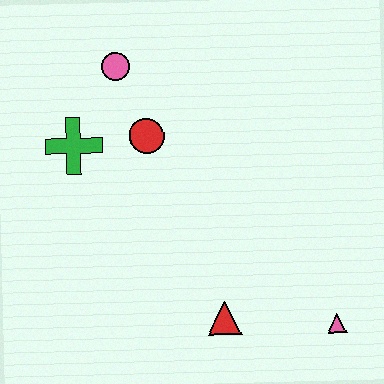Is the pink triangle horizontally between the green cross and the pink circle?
No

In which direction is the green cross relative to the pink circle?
The green cross is below the pink circle.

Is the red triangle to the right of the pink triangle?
No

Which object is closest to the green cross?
The red circle is closest to the green cross.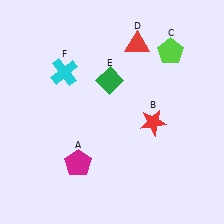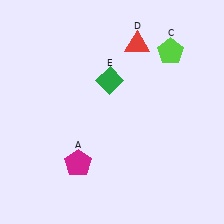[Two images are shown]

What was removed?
The cyan cross (F), the red star (B) were removed in Image 2.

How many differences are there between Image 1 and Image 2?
There are 2 differences between the two images.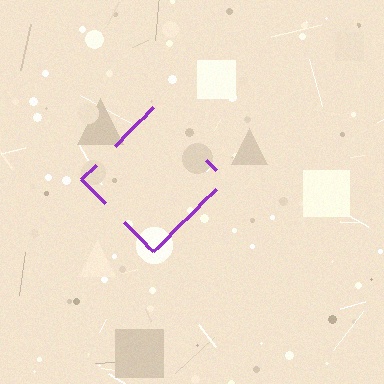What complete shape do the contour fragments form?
The contour fragments form a diamond.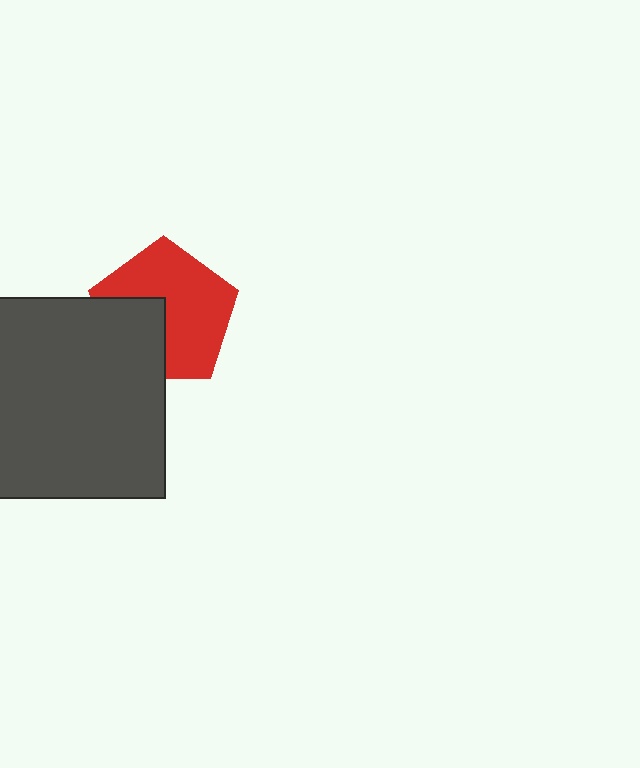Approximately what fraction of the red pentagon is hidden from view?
Roughly 34% of the red pentagon is hidden behind the dark gray square.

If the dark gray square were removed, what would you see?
You would see the complete red pentagon.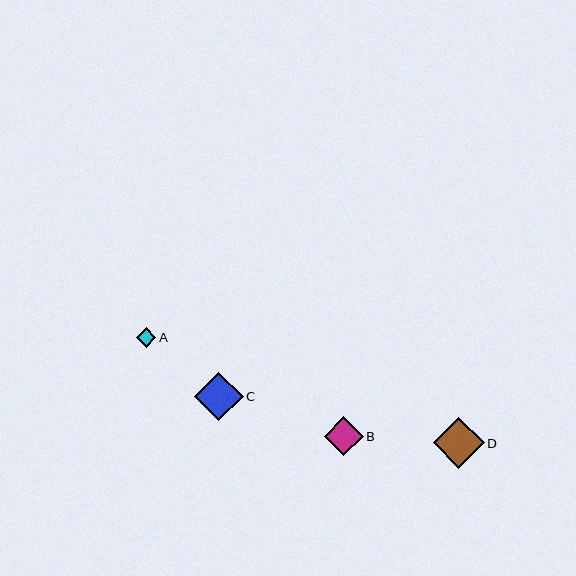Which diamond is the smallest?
Diamond A is the smallest with a size of approximately 20 pixels.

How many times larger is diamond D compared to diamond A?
Diamond D is approximately 2.6 times the size of diamond A.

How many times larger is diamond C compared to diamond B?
Diamond C is approximately 1.2 times the size of diamond B.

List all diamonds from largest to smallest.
From largest to smallest: D, C, B, A.